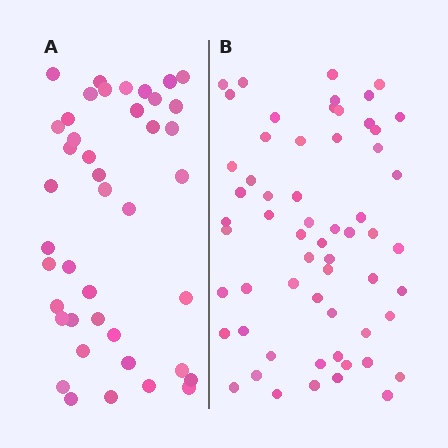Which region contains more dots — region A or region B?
Region B (the right region) has more dots.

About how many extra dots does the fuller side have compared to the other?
Region B has approximately 20 more dots than region A.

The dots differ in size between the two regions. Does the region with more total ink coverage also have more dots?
No. Region A has more total ink coverage because its dots are larger, but region B actually contains more individual dots. Total area can be misleading — the number of items is what matters here.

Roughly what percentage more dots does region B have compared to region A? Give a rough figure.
About 45% more.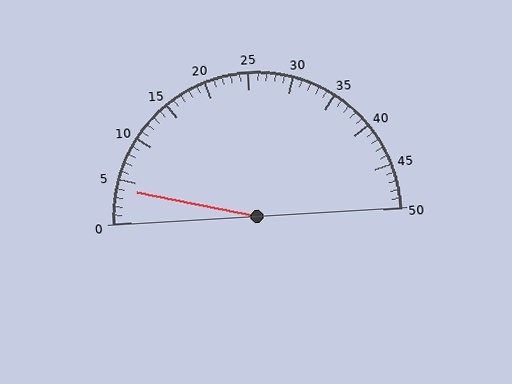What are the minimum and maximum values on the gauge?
The gauge ranges from 0 to 50.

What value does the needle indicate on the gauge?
The needle indicates approximately 4.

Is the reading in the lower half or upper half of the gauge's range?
The reading is in the lower half of the range (0 to 50).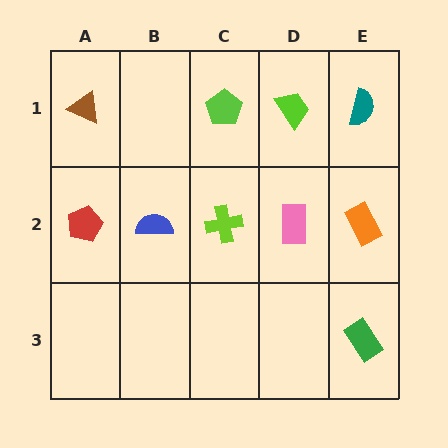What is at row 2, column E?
An orange rectangle.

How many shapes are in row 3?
1 shape.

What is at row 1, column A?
A brown triangle.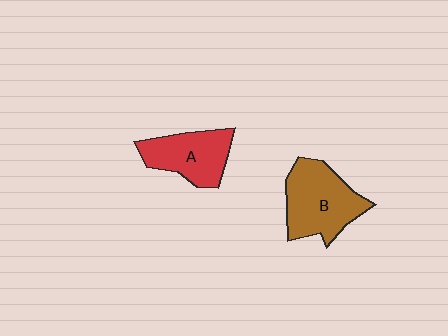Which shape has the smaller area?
Shape A (red).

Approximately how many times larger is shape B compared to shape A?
Approximately 1.3 times.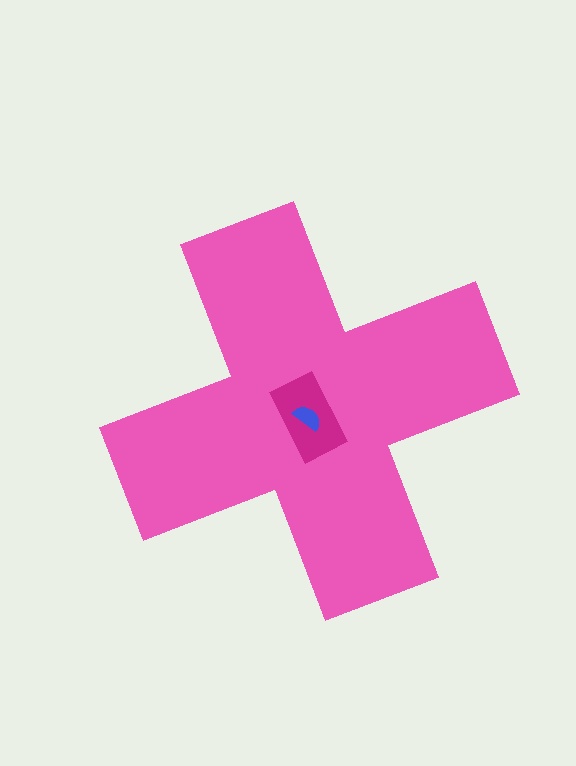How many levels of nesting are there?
3.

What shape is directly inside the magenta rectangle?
The blue semicircle.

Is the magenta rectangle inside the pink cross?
Yes.